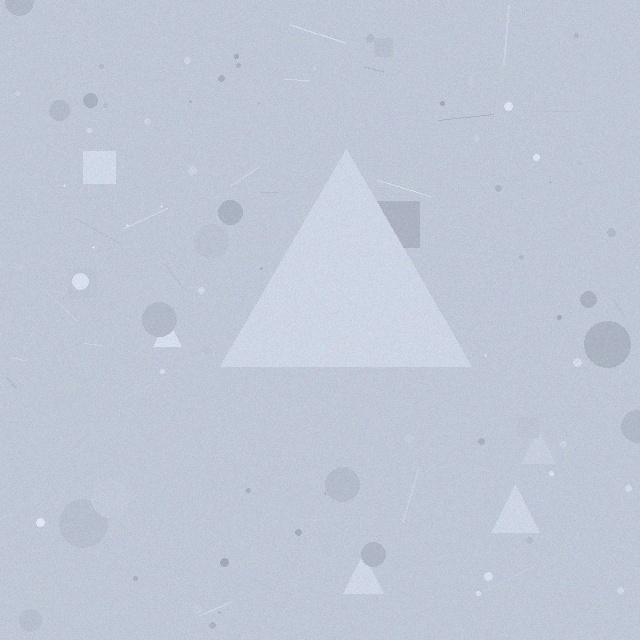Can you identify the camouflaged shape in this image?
The camouflaged shape is a triangle.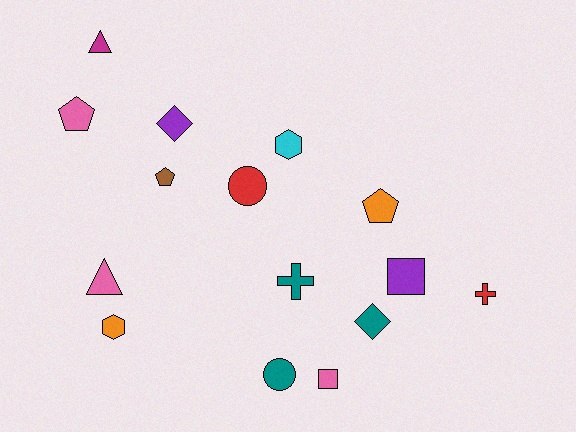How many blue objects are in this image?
There are no blue objects.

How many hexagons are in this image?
There are 2 hexagons.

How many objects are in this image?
There are 15 objects.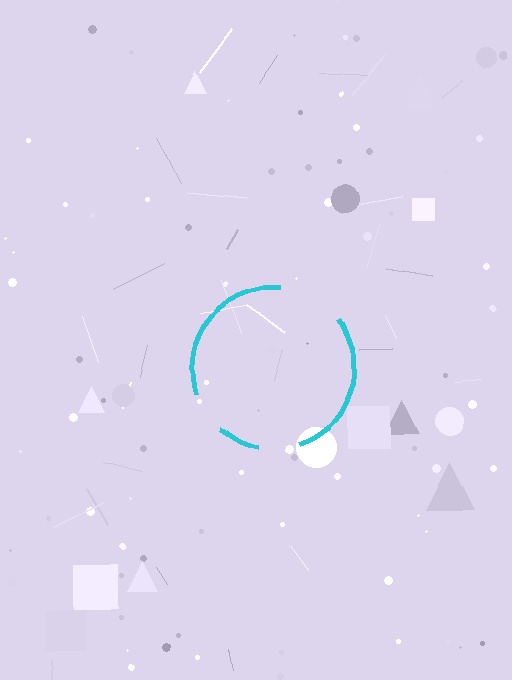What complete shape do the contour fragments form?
The contour fragments form a circle.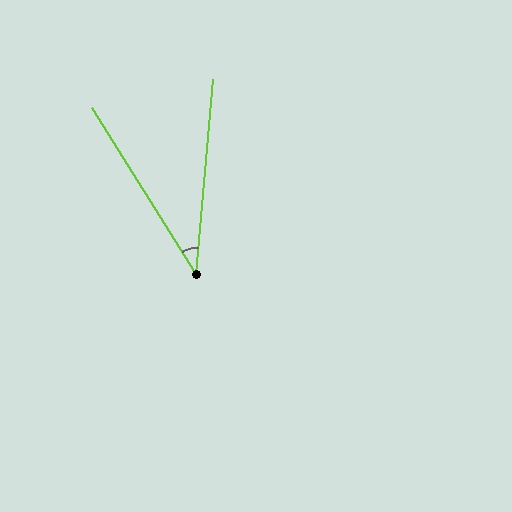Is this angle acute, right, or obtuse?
It is acute.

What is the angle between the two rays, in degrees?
Approximately 37 degrees.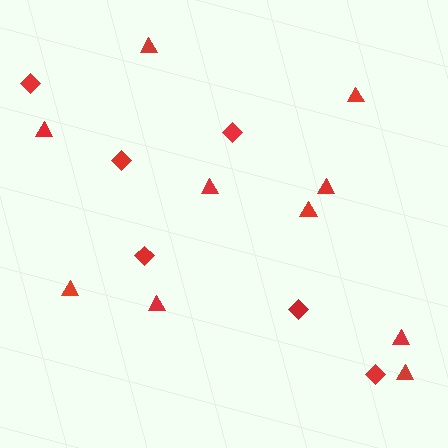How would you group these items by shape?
There are 2 groups: one group of triangles (10) and one group of diamonds (6).